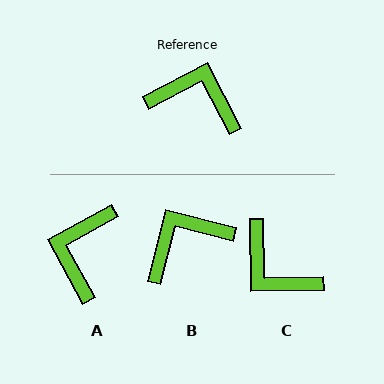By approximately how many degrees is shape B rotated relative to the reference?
Approximately 48 degrees counter-clockwise.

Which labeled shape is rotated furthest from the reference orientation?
C, about 153 degrees away.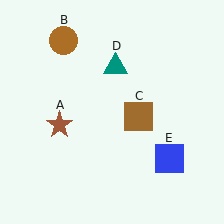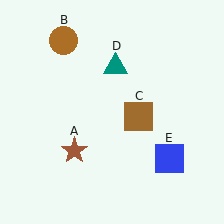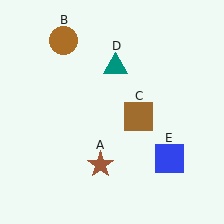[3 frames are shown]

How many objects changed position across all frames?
1 object changed position: brown star (object A).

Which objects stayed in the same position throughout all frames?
Brown circle (object B) and brown square (object C) and teal triangle (object D) and blue square (object E) remained stationary.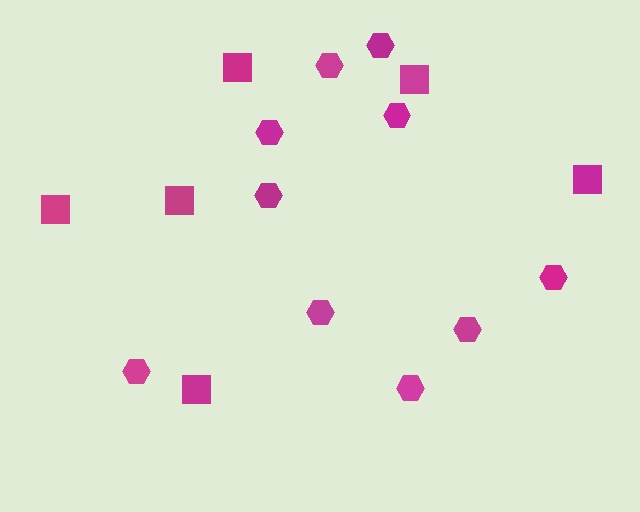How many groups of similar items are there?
There are 2 groups: one group of hexagons (10) and one group of squares (6).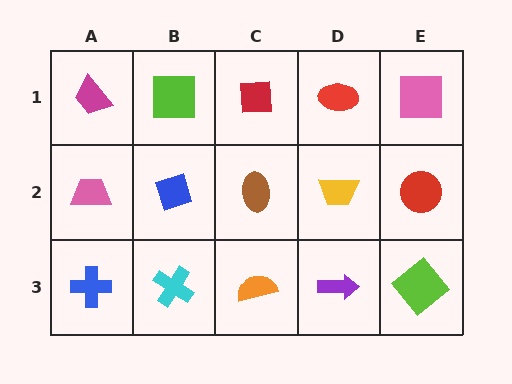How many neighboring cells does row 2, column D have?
4.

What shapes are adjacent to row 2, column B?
A lime square (row 1, column B), a cyan cross (row 3, column B), a pink trapezoid (row 2, column A), a brown ellipse (row 2, column C).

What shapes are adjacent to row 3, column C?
A brown ellipse (row 2, column C), a cyan cross (row 3, column B), a purple arrow (row 3, column D).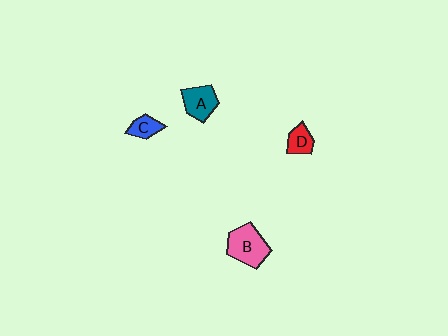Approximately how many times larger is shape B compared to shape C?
Approximately 2.2 times.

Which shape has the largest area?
Shape B (pink).